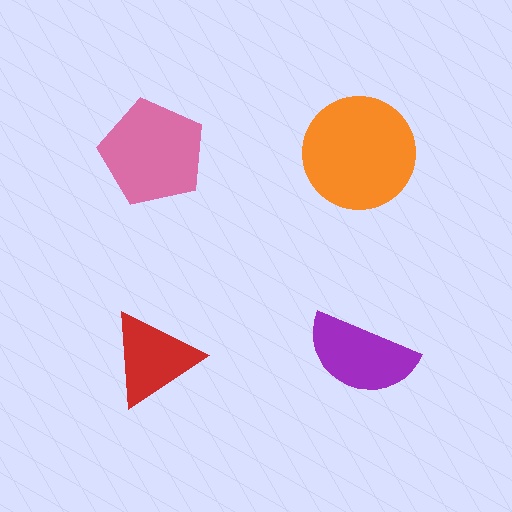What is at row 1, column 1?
A pink pentagon.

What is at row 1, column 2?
An orange circle.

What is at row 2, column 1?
A red triangle.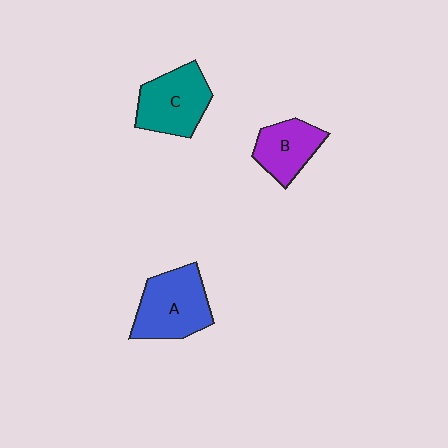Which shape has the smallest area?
Shape B (purple).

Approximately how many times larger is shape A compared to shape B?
Approximately 1.4 times.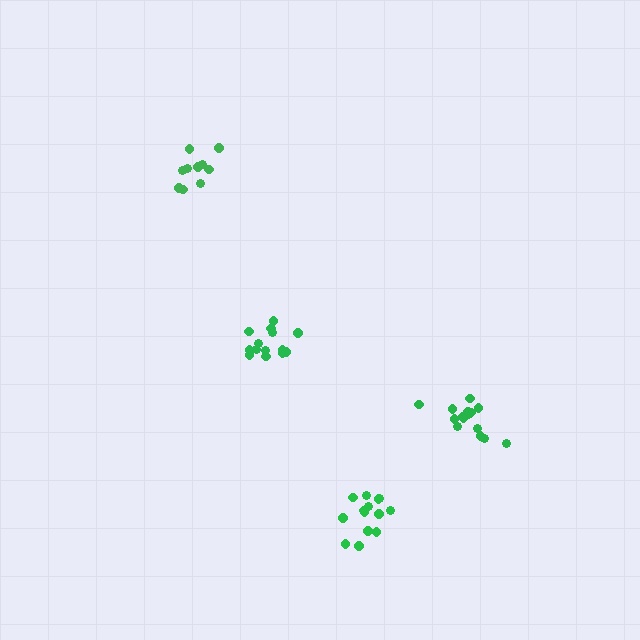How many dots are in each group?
Group 1: 15 dots, Group 2: 14 dots, Group 3: 14 dots, Group 4: 10 dots (53 total).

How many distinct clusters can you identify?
There are 4 distinct clusters.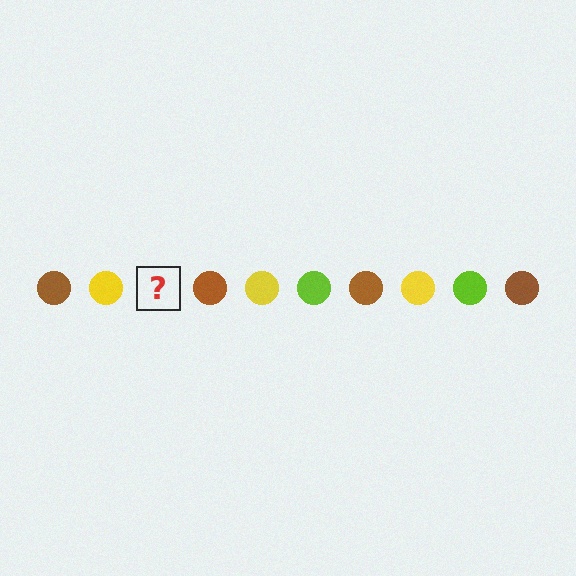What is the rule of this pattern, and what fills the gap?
The rule is that the pattern cycles through brown, yellow, lime circles. The gap should be filled with a lime circle.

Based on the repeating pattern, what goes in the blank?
The blank should be a lime circle.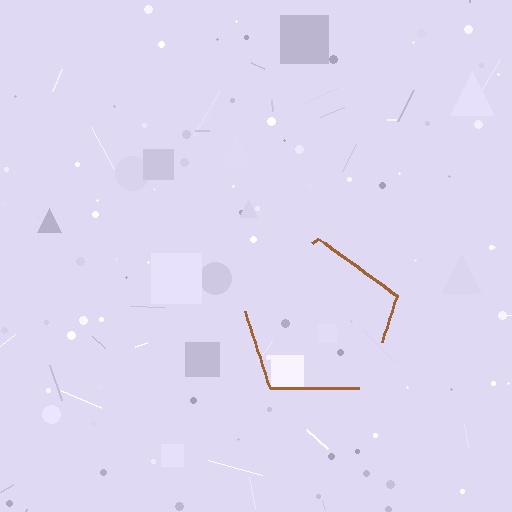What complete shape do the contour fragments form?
The contour fragments form a pentagon.